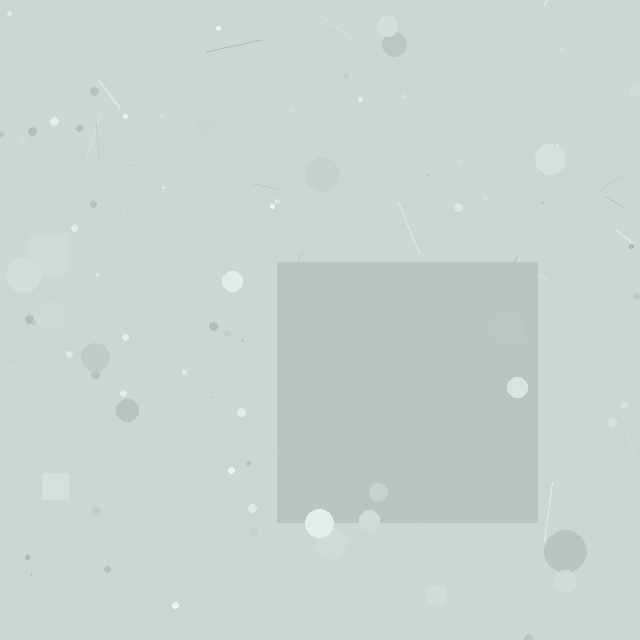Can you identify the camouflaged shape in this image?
The camouflaged shape is a square.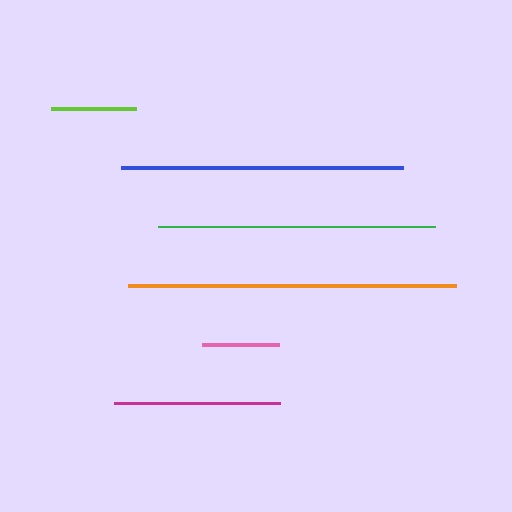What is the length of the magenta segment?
The magenta segment is approximately 166 pixels long.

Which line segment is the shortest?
The pink line is the shortest at approximately 77 pixels.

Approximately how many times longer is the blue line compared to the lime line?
The blue line is approximately 3.3 times the length of the lime line.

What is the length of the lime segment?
The lime segment is approximately 85 pixels long.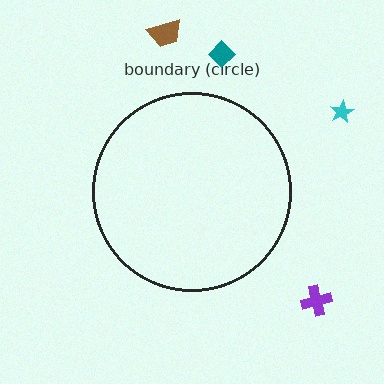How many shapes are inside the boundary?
0 inside, 4 outside.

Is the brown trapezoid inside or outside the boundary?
Outside.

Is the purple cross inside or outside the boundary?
Outside.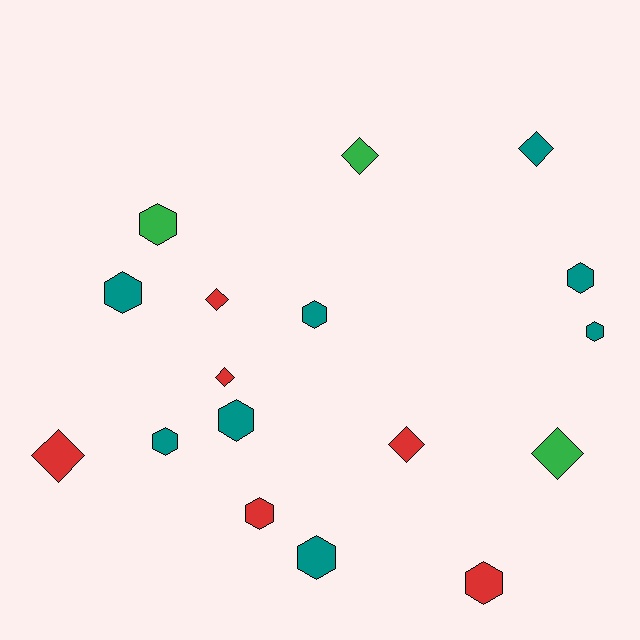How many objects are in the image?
There are 17 objects.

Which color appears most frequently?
Teal, with 8 objects.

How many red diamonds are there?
There are 4 red diamonds.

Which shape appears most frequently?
Hexagon, with 10 objects.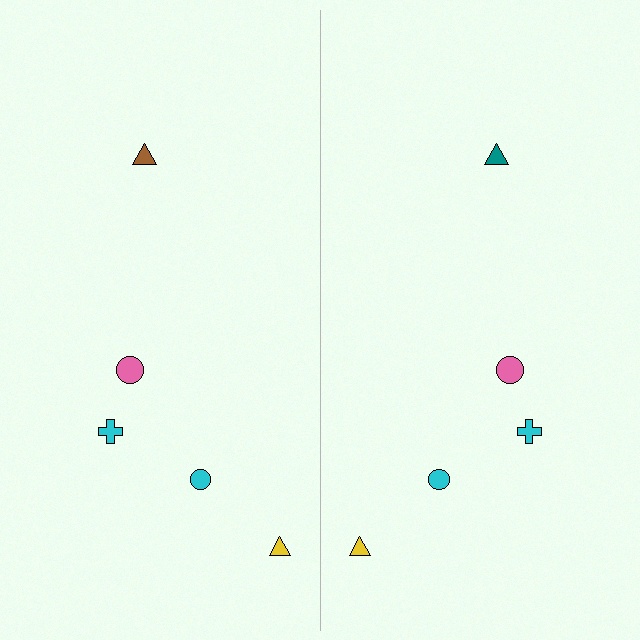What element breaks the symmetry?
The teal triangle on the right side breaks the symmetry — its mirror counterpart is brown.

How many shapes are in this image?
There are 10 shapes in this image.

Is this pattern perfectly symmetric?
No, the pattern is not perfectly symmetric. The teal triangle on the right side breaks the symmetry — its mirror counterpart is brown.